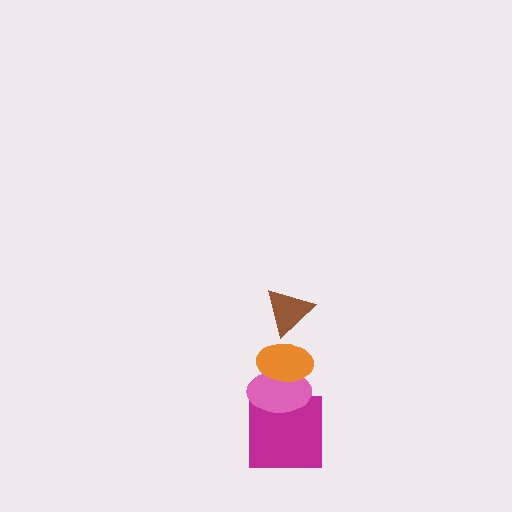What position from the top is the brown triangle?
The brown triangle is 1st from the top.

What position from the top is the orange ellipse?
The orange ellipse is 2nd from the top.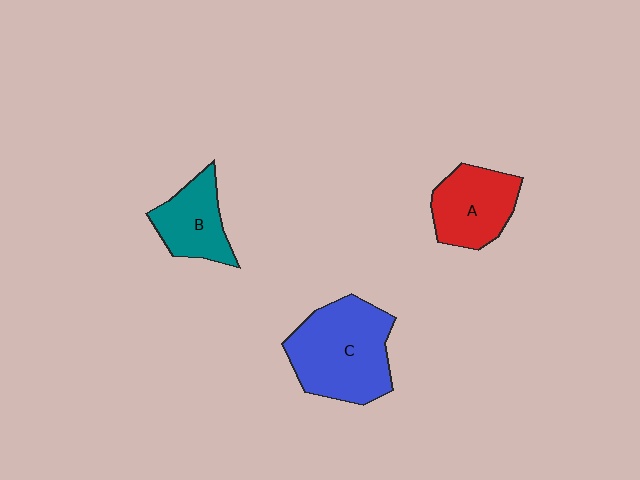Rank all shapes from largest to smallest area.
From largest to smallest: C (blue), A (red), B (teal).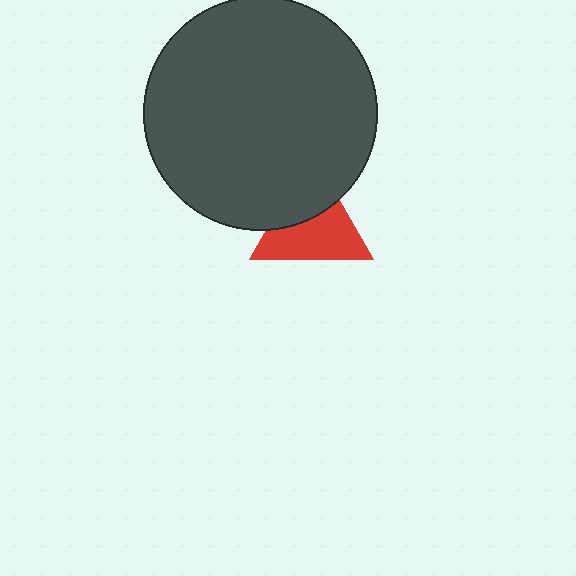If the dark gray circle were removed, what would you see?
You would see the complete red triangle.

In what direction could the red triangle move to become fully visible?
The red triangle could move down. That would shift it out from behind the dark gray circle entirely.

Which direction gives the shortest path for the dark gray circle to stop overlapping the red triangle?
Moving up gives the shortest separation.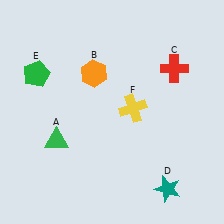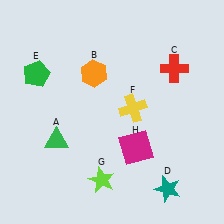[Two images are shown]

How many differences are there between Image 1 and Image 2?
There are 2 differences between the two images.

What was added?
A lime star (G), a magenta square (H) were added in Image 2.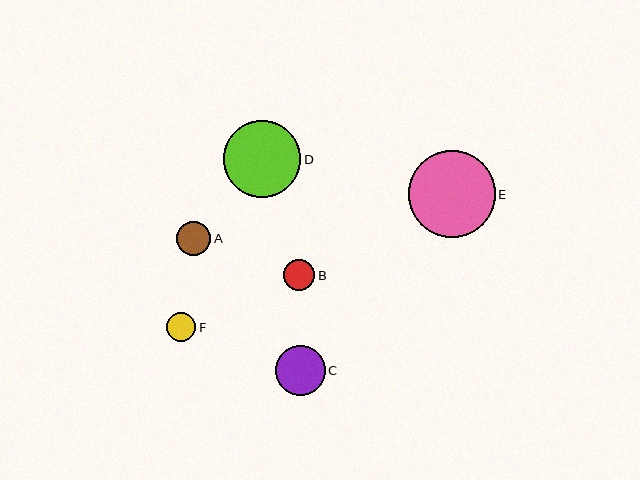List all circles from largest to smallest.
From largest to smallest: E, D, C, A, B, F.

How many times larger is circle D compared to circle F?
Circle D is approximately 2.7 times the size of circle F.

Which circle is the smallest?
Circle F is the smallest with a size of approximately 29 pixels.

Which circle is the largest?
Circle E is the largest with a size of approximately 86 pixels.